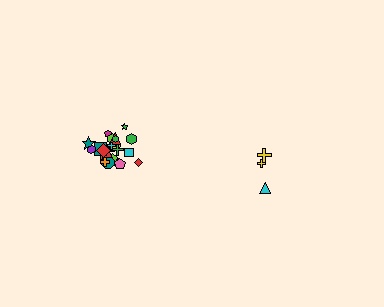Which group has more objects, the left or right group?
The left group.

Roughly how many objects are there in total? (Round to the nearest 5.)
Roughly 30 objects in total.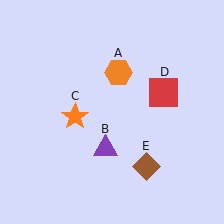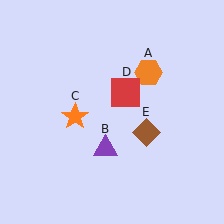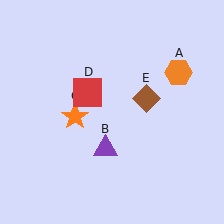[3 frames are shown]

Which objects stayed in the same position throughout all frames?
Purple triangle (object B) and orange star (object C) remained stationary.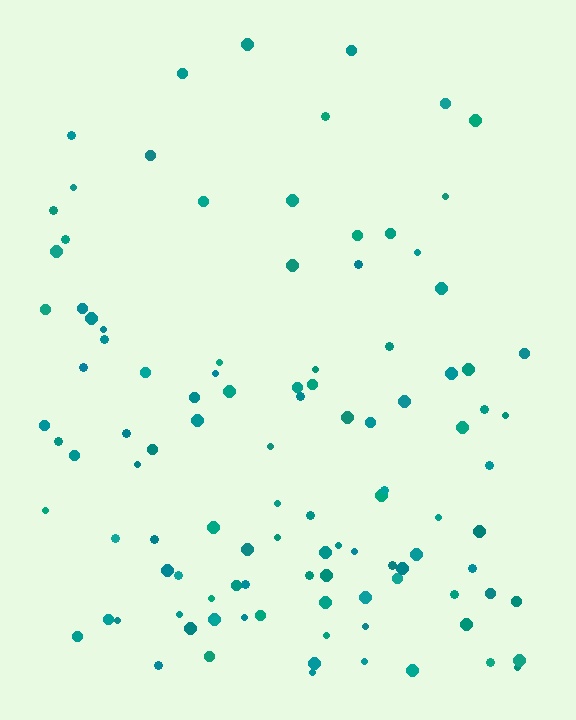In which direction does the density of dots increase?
From top to bottom, with the bottom side densest.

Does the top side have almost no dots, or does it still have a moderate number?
Still a moderate number, just noticeably fewer than the bottom.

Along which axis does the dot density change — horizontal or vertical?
Vertical.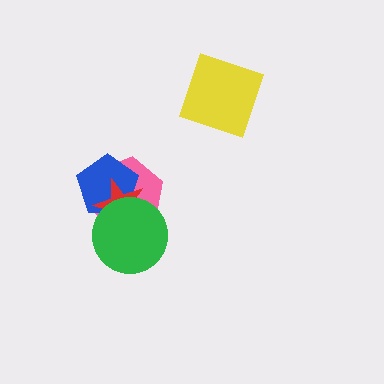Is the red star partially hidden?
Yes, it is partially covered by another shape.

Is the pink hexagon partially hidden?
Yes, it is partially covered by another shape.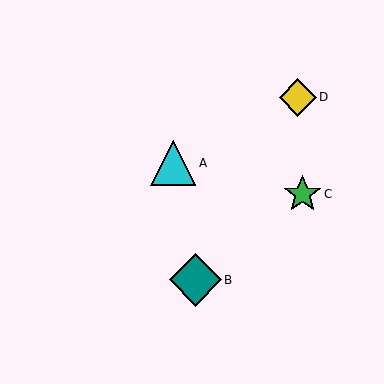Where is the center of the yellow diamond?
The center of the yellow diamond is at (298, 98).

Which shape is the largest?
The teal diamond (labeled B) is the largest.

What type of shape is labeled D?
Shape D is a yellow diamond.